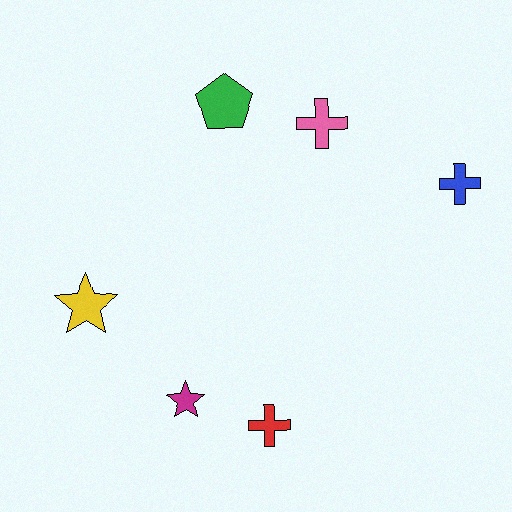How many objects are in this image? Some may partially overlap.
There are 6 objects.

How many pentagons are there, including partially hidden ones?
There is 1 pentagon.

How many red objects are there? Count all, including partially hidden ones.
There is 1 red object.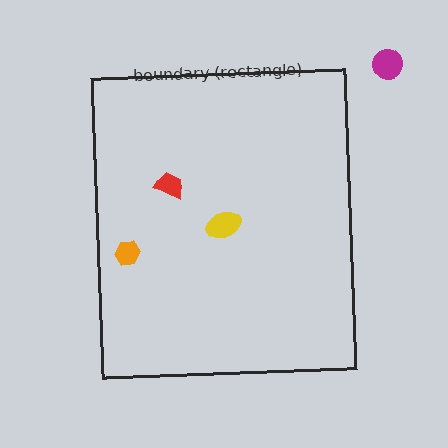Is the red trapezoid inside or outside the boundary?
Inside.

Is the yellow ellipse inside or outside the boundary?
Inside.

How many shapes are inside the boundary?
3 inside, 1 outside.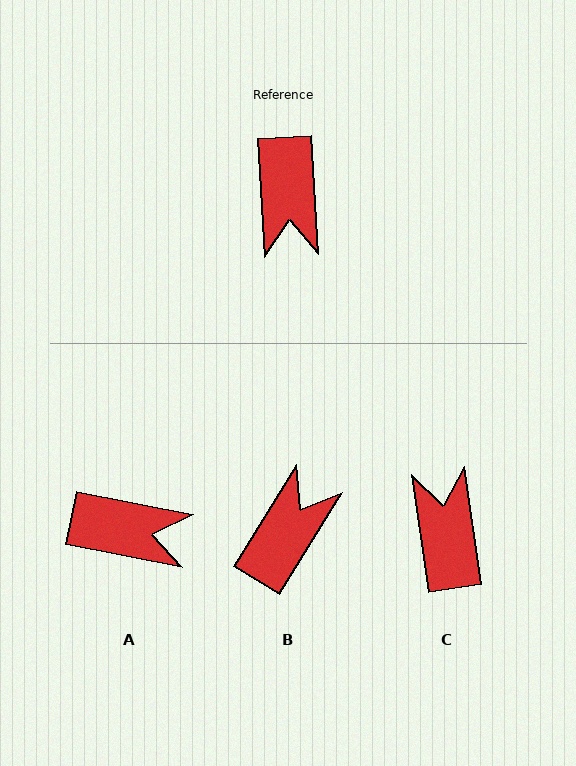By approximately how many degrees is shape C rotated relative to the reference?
Approximately 175 degrees clockwise.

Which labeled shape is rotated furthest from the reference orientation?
C, about 175 degrees away.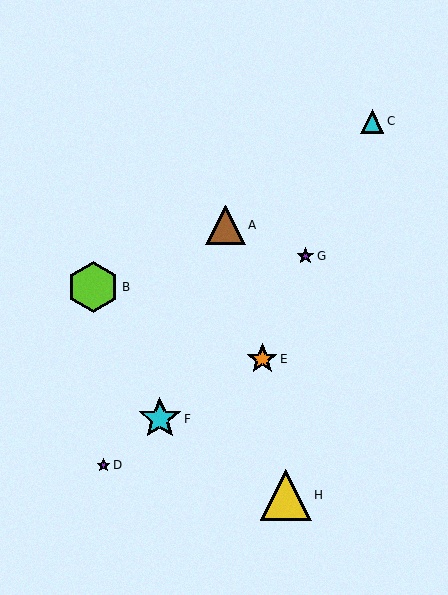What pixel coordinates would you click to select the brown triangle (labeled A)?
Click at (226, 225) to select the brown triangle A.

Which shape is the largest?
The lime hexagon (labeled B) is the largest.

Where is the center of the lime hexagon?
The center of the lime hexagon is at (93, 287).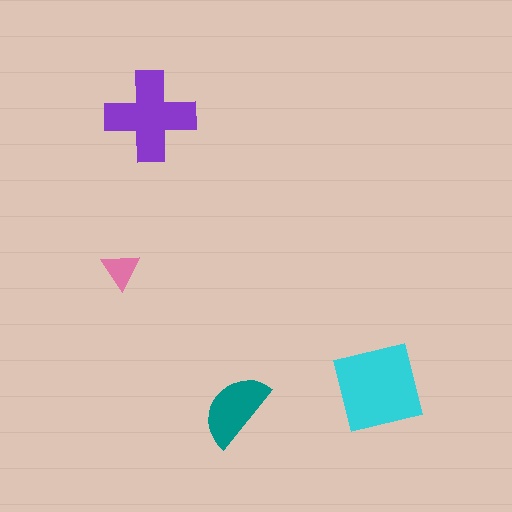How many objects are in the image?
There are 4 objects in the image.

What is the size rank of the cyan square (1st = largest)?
1st.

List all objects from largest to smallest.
The cyan square, the purple cross, the teal semicircle, the pink triangle.